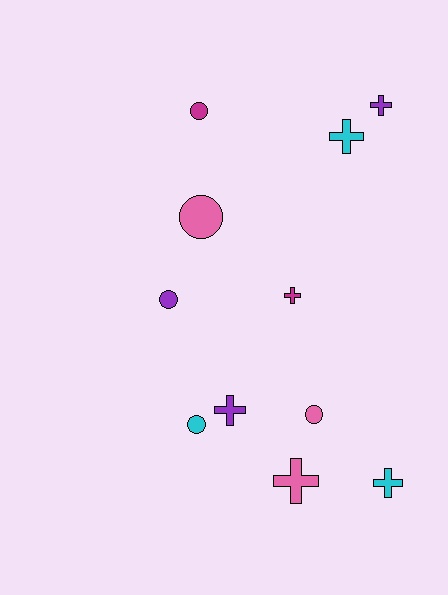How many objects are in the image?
There are 11 objects.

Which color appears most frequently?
Cyan, with 3 objects.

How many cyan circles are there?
There is 1 cyan circle.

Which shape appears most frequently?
Cross, with 6 objects.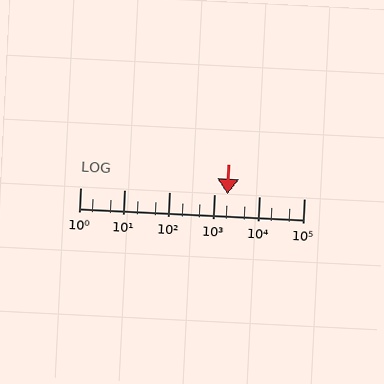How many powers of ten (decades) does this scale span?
The scale spans 5 decades, from 1 to 100000.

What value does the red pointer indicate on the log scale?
The pointer indicates approximately 2000.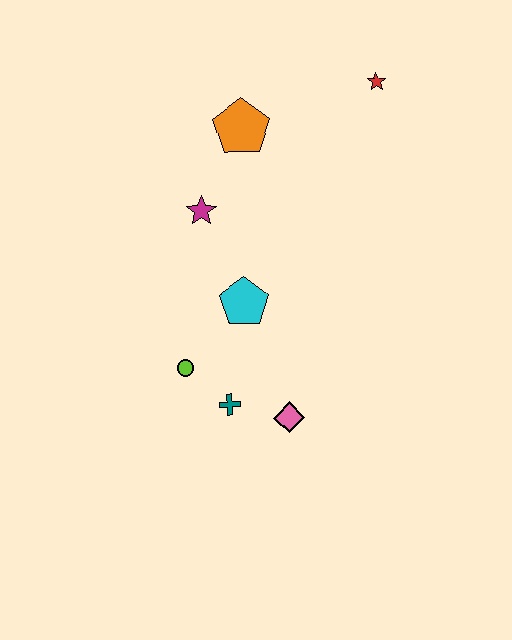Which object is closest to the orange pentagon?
The magenta star is closest to the orange pentagon.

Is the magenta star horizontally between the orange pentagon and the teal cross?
No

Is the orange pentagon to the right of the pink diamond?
No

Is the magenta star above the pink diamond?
Yes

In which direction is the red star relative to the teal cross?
The red star is above the teal cross.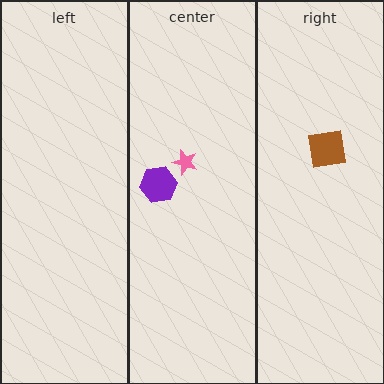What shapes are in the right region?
The brown square.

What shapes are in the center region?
The pink star, the purple hexagon.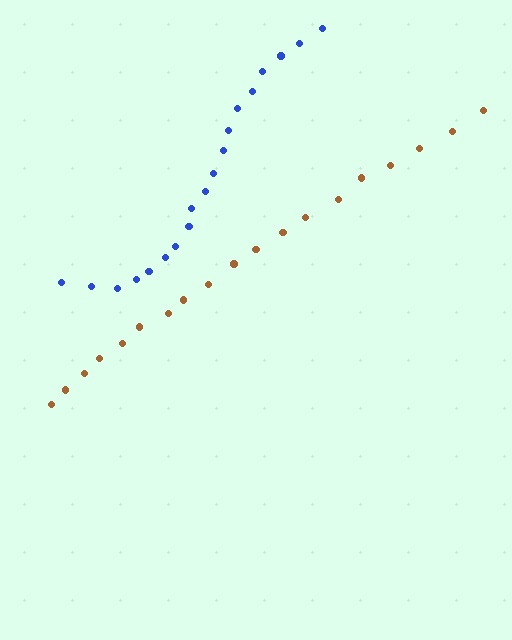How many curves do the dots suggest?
There are 2 distinct paths.